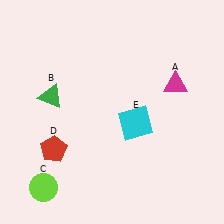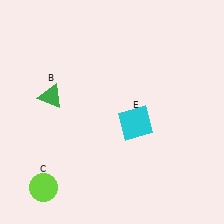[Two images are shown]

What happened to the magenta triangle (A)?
The magenta triangle (A) was removed in Image 2. It was in the top-right area of Image 1.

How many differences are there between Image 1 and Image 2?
There are 2 differences between the two images.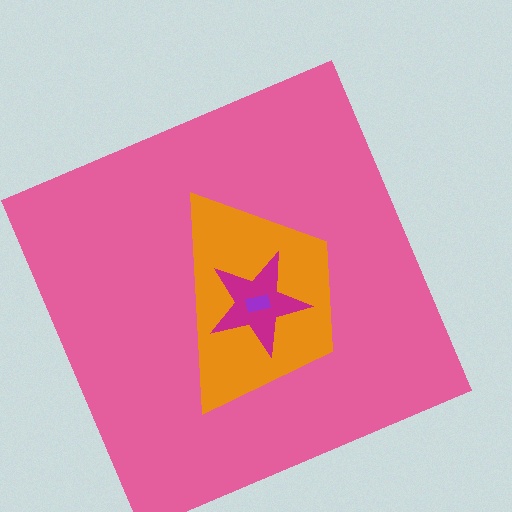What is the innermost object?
The purple rectangle.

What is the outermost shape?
The pink square.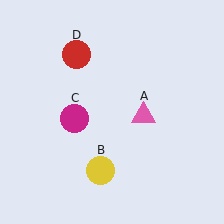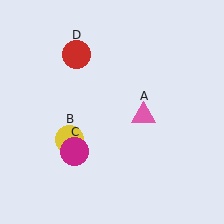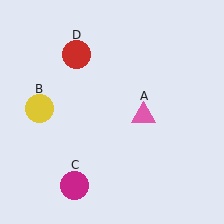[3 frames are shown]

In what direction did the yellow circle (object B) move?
The yellow circle (object B) moved up and to the left.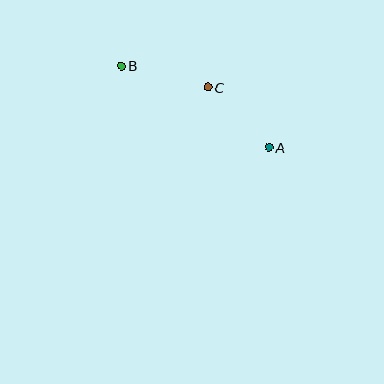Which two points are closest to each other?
Points A and C are closest to each other.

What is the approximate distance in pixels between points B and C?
The distance between B and C is approximately 89 pixels.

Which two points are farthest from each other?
Points A and B are farthest from each other.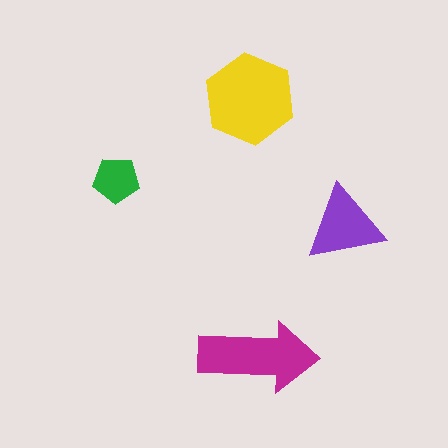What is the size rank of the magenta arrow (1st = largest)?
2nd.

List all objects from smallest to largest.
The green pentagon, the purple triangle, the magenta arrow, the yellow hexagon.